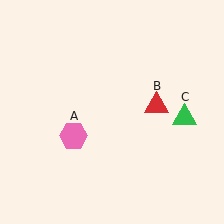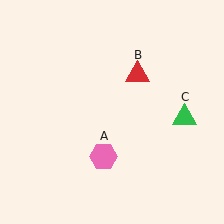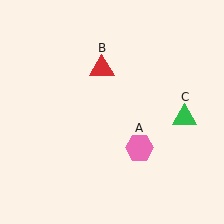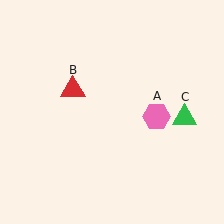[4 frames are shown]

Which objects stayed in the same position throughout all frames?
Green triangle (object C) remained stationary.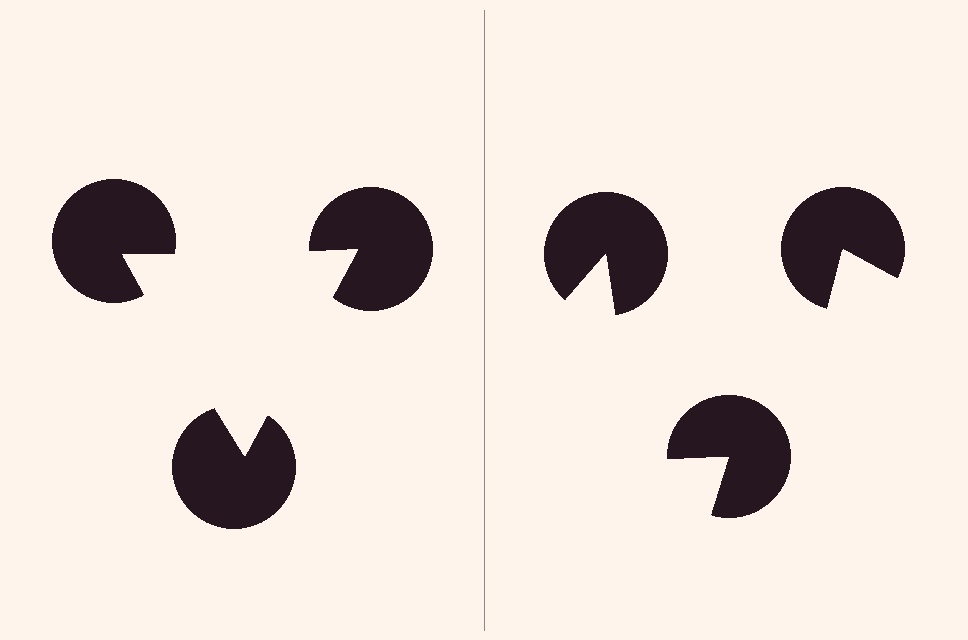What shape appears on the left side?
An illusory triangle.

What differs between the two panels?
The pac-man discs are positioned identically on both sides; only the wedge orientations differ. On the left they align to a triangle; on the right they are misaligned.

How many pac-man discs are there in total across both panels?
6 — 3 on each side.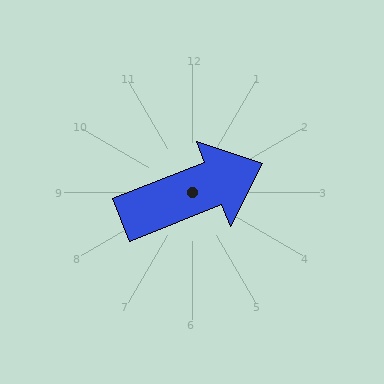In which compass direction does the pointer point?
East.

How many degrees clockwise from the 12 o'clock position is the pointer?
Approximately 68 degrees.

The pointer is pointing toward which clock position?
Roughly 2 o'clock.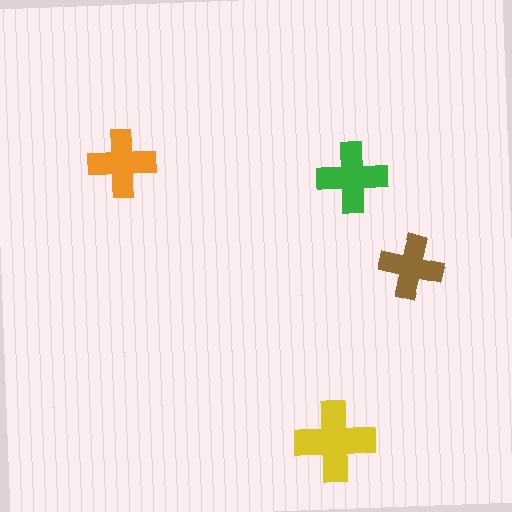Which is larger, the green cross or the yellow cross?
The yellow one.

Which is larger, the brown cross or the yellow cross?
The yellow one.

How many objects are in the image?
There are 4 objects in the image.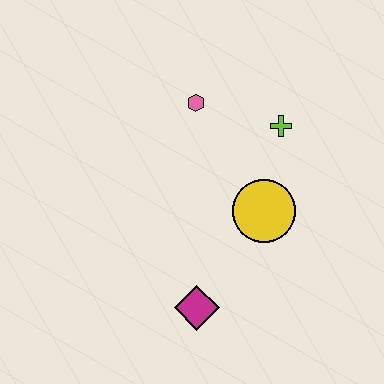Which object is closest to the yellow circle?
The lime cross is closest to the yellow circle.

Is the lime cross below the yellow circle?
No